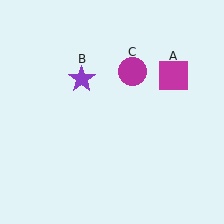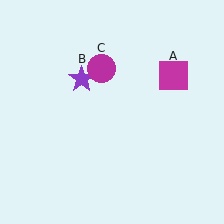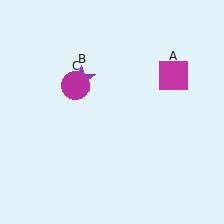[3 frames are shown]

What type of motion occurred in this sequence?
The magenta circle (object C) rotated counterclockwise around the center of the scene.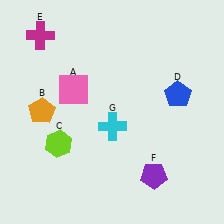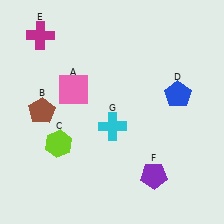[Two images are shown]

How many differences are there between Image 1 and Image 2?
There is 1 difference between the two images.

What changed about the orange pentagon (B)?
In Image 1, B is orange. In Image 2, it changed to brown.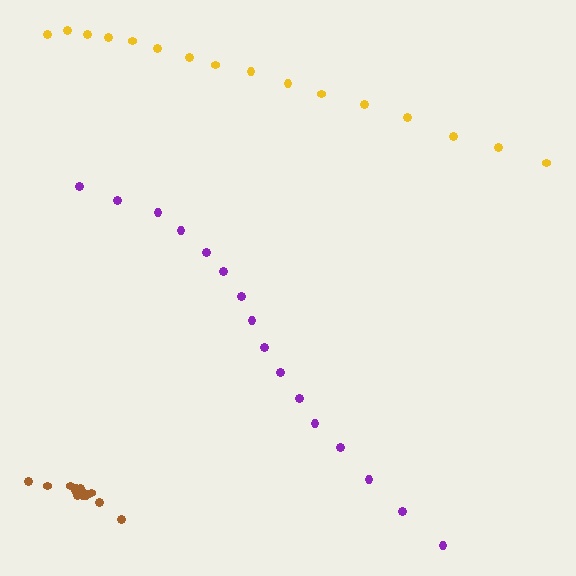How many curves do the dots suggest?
There are 3 distinct paths.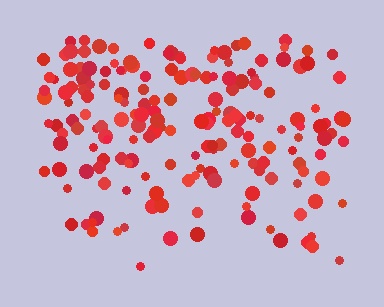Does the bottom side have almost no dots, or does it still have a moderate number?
Still a moderate number, just noticeably fewer than the top.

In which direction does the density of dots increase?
From bottom to top, with the top side densest.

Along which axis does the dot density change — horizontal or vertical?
Vertical.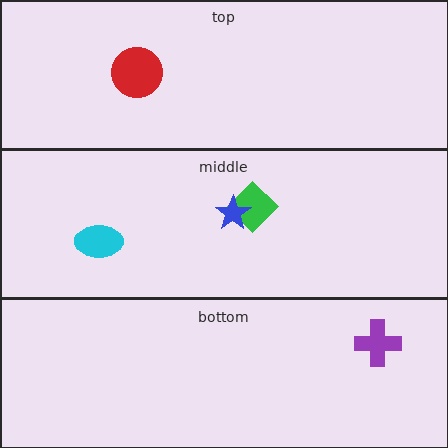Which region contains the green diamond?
The middle region.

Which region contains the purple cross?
The bottom region.